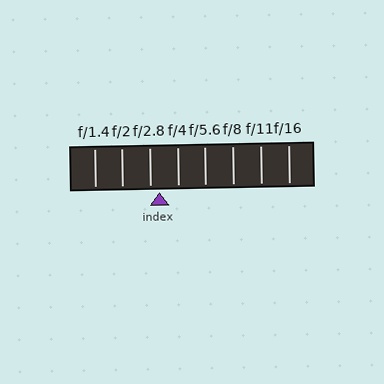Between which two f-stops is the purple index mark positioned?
The index mark is between f/2.8 and f/4.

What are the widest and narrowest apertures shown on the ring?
The widest aperture shown is f/1.4 and the narrowest is f/16.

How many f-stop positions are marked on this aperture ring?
There are 8 f-stop positions marked.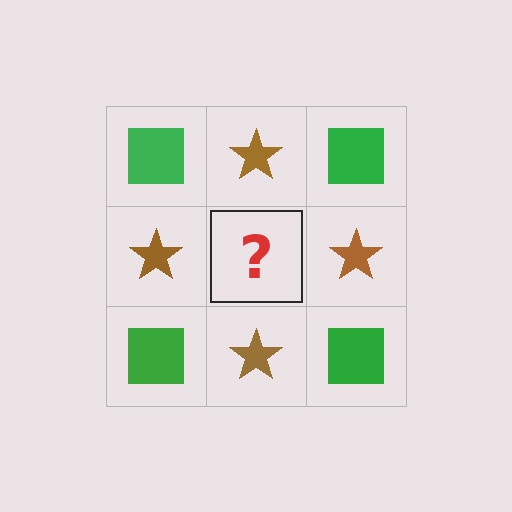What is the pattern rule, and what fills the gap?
The rule is that it alternates green square and brown star in a checkerboard pattern. The gap should be filled with a green square.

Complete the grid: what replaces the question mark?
The question mark should be replaced with a green square.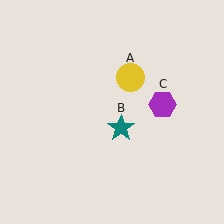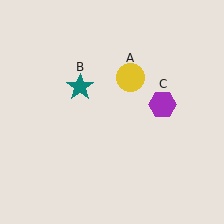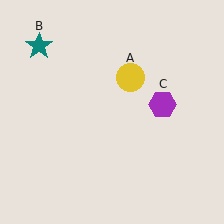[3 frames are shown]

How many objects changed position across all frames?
1 object changed position: teal star (object B).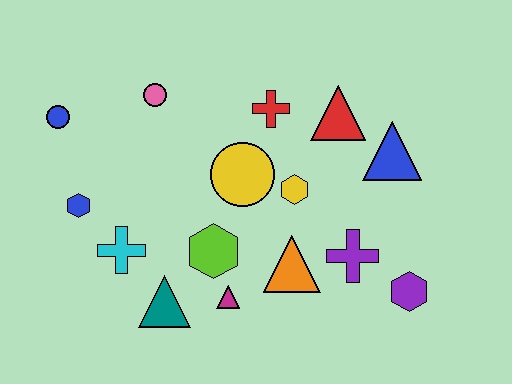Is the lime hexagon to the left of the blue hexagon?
No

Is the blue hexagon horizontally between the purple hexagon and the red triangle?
No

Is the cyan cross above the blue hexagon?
No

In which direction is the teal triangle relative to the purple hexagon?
The teal triangle is to the left of the purple hexagon.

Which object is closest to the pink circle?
The blue circle is closest to the pink circle.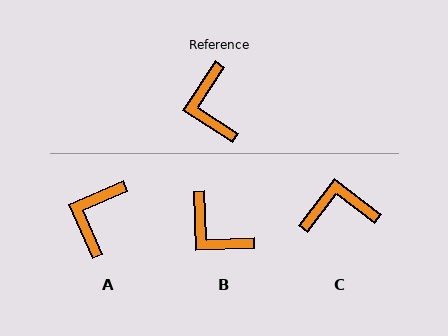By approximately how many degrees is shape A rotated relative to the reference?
Approximately 34 degrees clockwise.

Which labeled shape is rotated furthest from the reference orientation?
C, about 95 degrees away.